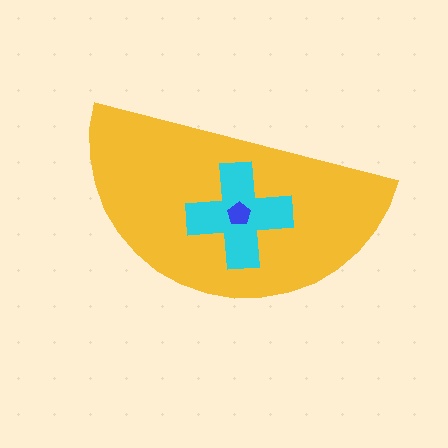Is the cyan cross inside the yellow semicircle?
Yes.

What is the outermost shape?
The yellow semicircle.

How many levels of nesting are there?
3.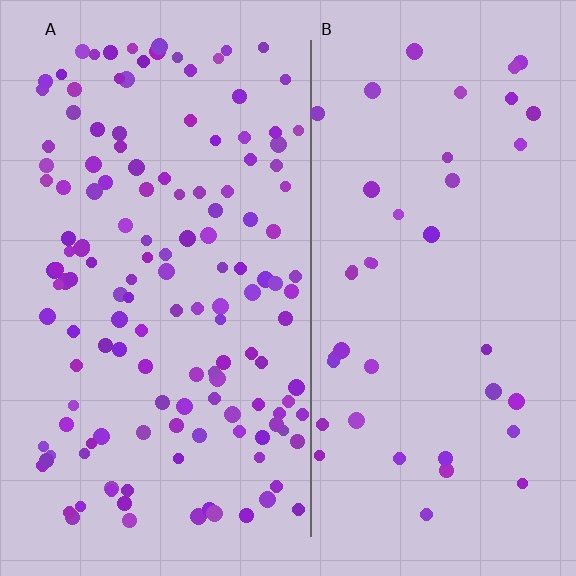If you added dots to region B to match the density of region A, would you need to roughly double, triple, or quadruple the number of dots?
Approximately triple.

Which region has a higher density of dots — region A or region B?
A (the left).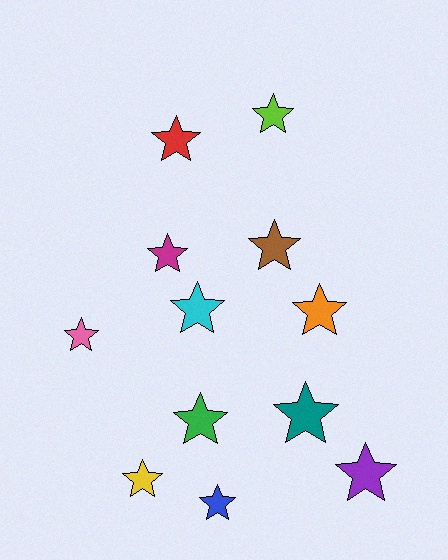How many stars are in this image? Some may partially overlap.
There are 12 stars.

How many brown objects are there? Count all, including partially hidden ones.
There is 1 brown object.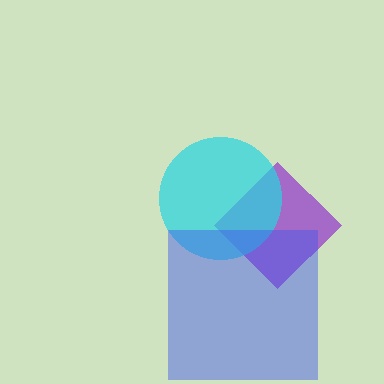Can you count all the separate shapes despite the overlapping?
Yes, there are 3 separate shapes.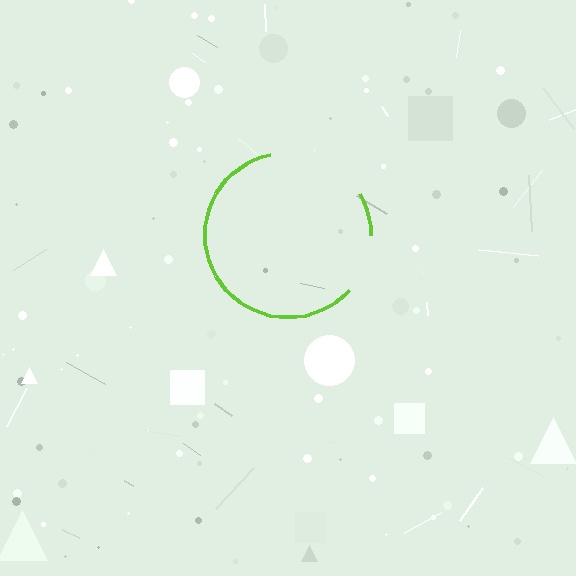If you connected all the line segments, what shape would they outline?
They would outline a circle.